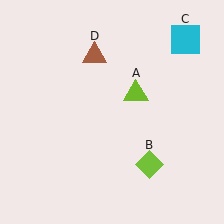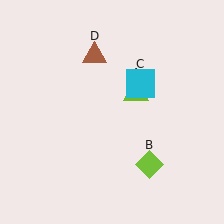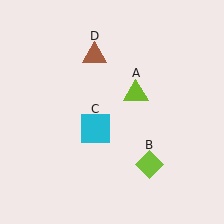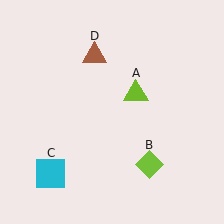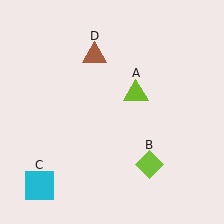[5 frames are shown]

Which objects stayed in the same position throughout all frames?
Lime triangle (object A) and lime diamond (object B) and brown triangle (object D) remained stationary.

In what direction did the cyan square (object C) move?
The cyan square (object C) moved down and to the left.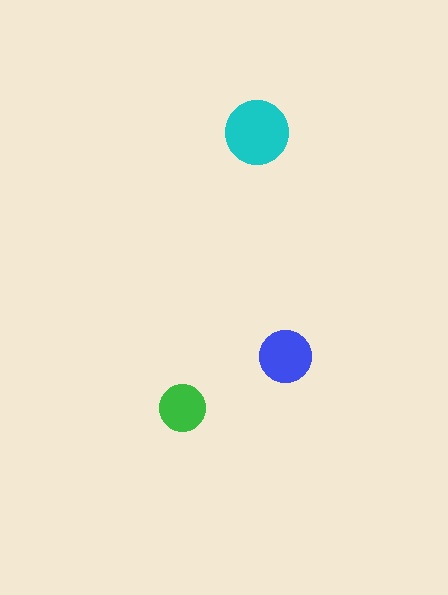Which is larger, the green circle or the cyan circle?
The cyan one.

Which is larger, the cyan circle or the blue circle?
The cyan one.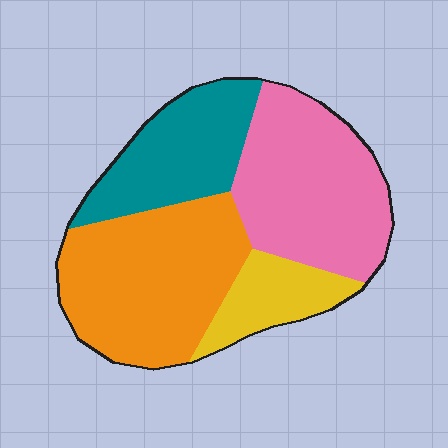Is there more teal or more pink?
Pink.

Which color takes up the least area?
Yellow, at roughly 10%.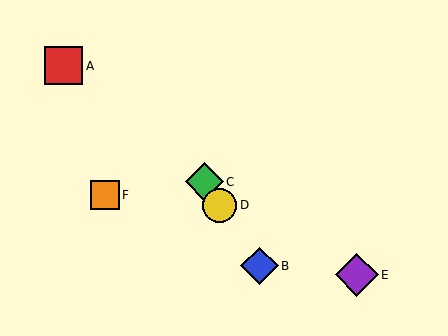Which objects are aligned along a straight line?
Objects B, C, D are aligned along a straight line.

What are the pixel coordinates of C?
Object C is at (204, 182).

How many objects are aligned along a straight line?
3 objects (B, C, D) are aligned along a straight line.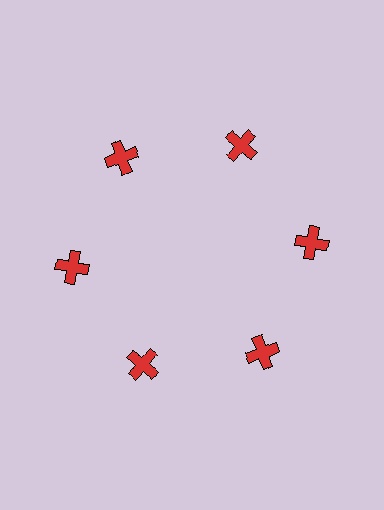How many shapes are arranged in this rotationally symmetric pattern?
There are 6 shapes, arranged in 6 groups of 1.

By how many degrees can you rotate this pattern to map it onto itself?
The pattern maps onto itself every 60 degrees of rotation.